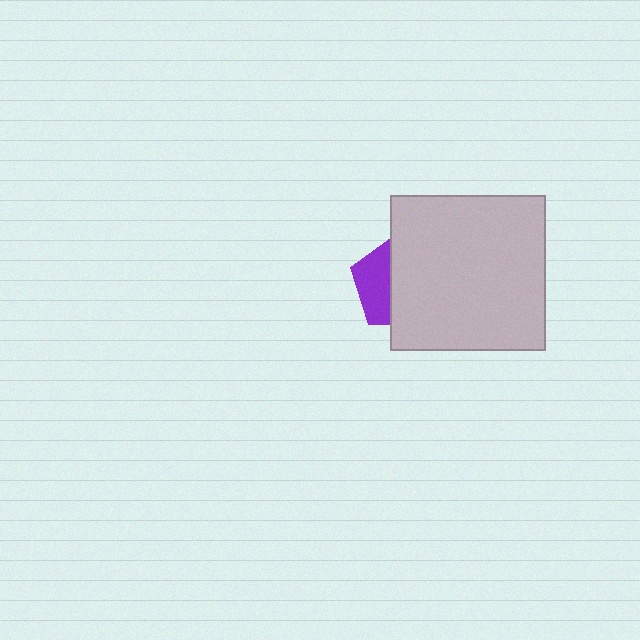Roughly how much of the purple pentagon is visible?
A small part of it is visible (roughly 37%).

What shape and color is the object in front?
The object in front is a light gray square.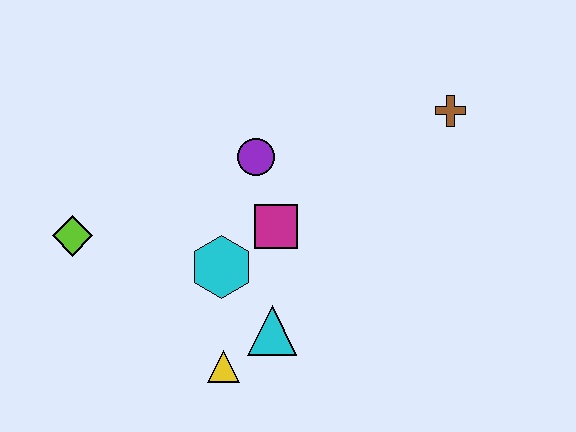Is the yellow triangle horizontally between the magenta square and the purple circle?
No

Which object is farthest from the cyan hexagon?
The brown cross is farthest from the cyan hexagon.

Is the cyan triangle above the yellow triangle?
Yes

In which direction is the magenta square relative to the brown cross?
The magenta square is to the left of the brown cross.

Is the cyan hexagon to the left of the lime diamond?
No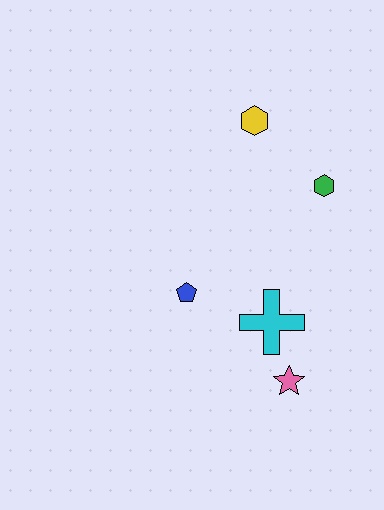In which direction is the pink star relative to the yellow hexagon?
The pink star is below the yellow hexagon.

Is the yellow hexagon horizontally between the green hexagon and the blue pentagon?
Yes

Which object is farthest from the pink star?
The yellow hexagon is farthest from the pink star.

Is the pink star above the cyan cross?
No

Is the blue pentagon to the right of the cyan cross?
No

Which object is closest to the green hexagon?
The yellow hexagon is closest to the green hexagon.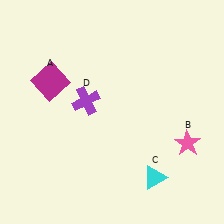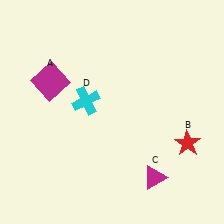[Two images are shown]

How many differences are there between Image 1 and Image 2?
There are 3 differences between the two images.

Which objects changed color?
B changed from pink to red. C changed from cyan to magenta. D changed from purple to cyan.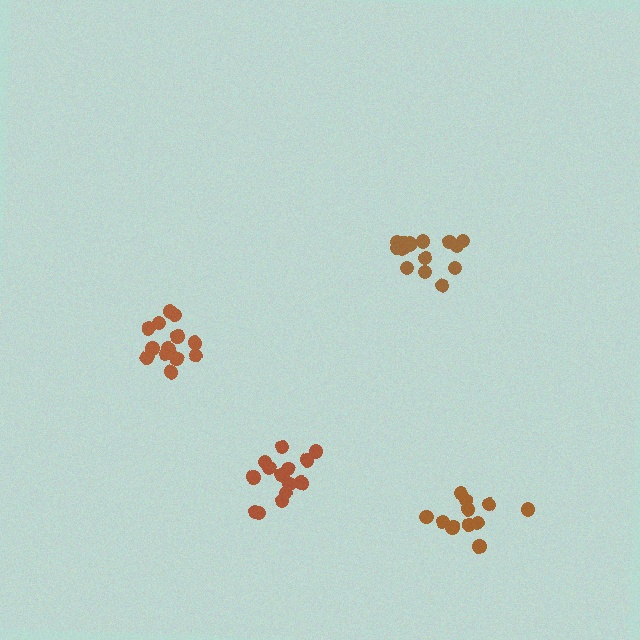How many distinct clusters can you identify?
There are 4 distinct clusters.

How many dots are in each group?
Group 1: 11 dots, Group 2: 15 dots, Group 3: 15 dots, Group 4: 16 dots (57 total).